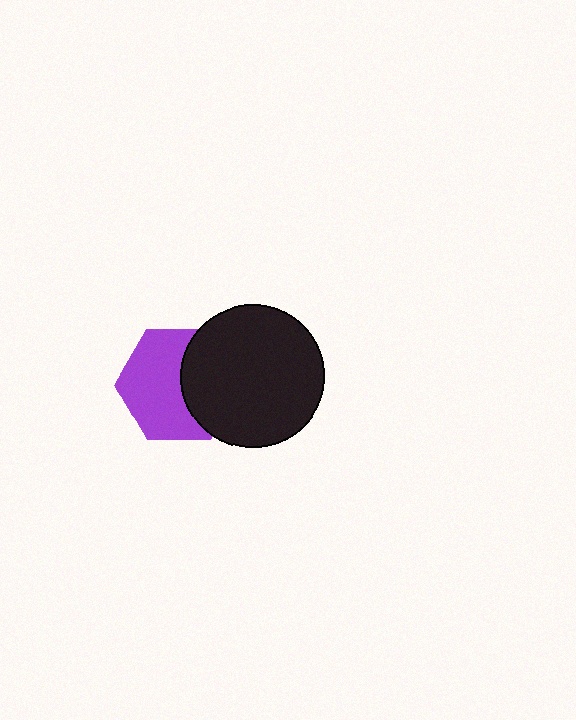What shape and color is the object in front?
The object in front is a black circle.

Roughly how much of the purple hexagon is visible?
About half of it is visible (roughly 61%).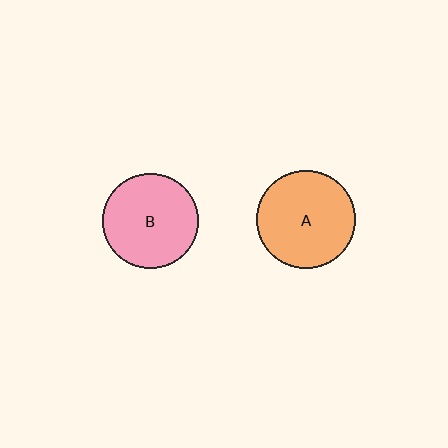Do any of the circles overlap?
No, none of the circles overlap.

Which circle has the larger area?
Circle A (orange).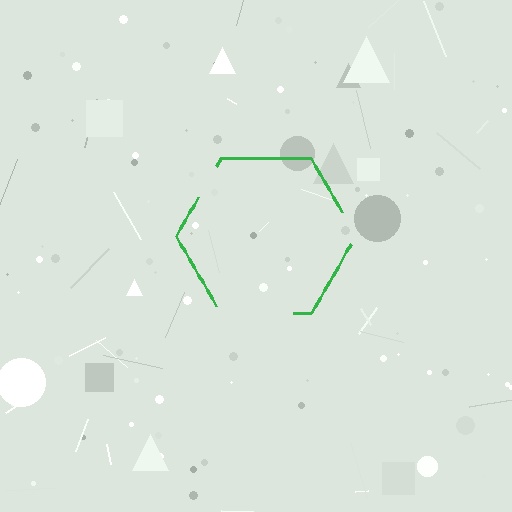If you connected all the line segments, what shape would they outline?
They would outline a hexagon.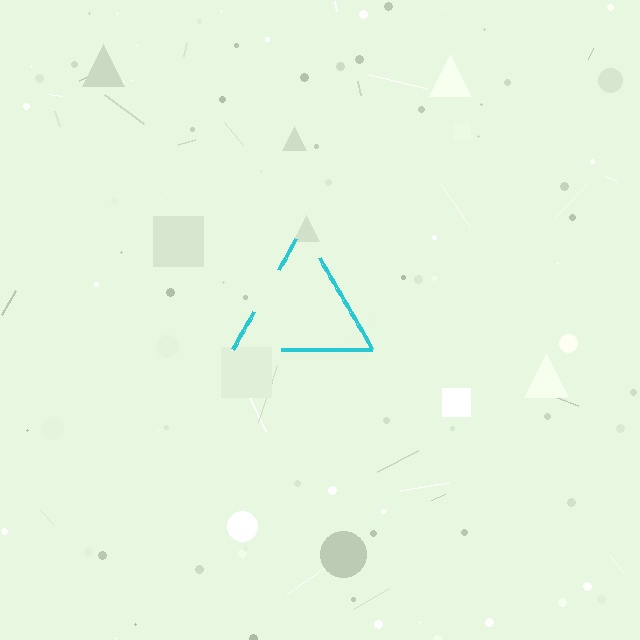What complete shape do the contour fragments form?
The contour fragments form a triangle.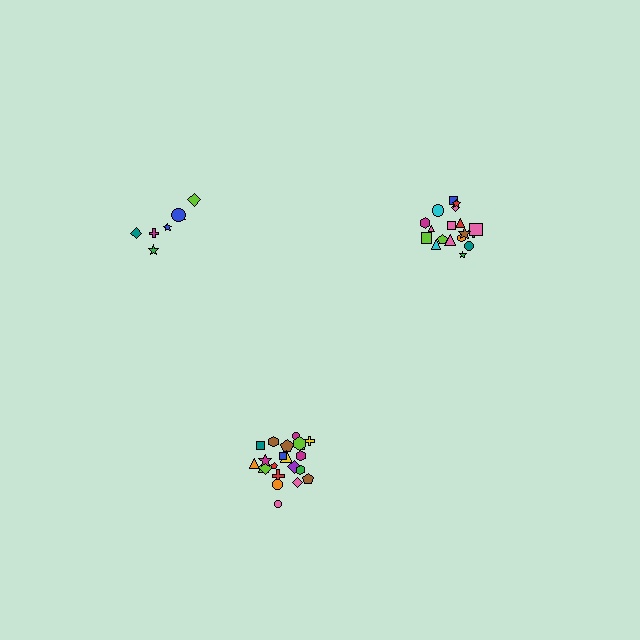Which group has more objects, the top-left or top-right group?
The top-right group.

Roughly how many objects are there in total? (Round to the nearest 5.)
Roughly 45 objects in total.